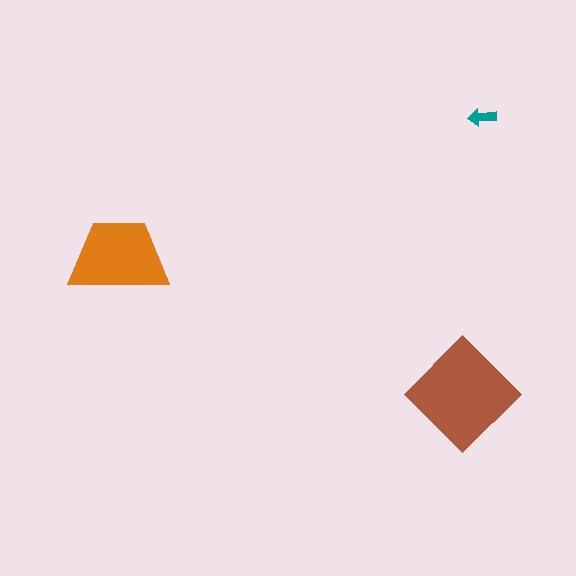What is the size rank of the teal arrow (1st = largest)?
3rd.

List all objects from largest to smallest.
The brown diamond, the orange trapezoid, the teal arrow.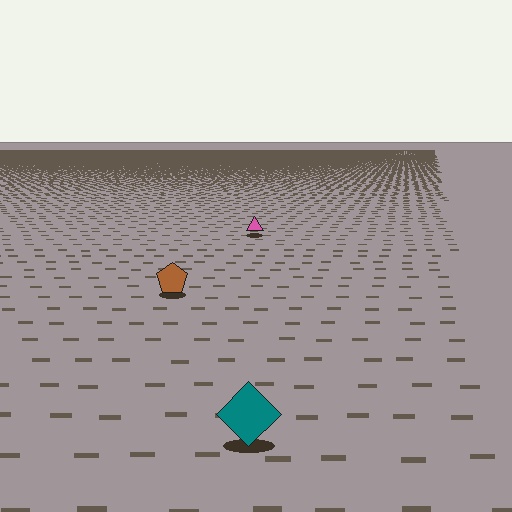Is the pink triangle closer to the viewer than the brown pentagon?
No. The brown pentagon is closer — you can tell from the texture gradient: the ground texture is coarser near it.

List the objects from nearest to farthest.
From nearest to farthest: the teal diamond, the brown pentagon, the pink triangle.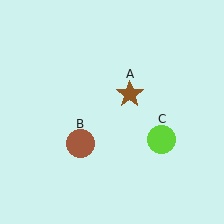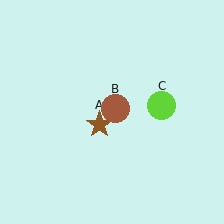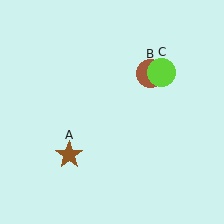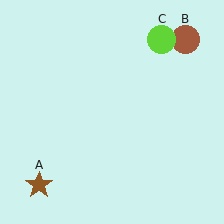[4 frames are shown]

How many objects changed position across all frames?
3 objects changed position: brown star (object A), brown circle (object B), lime circle (object C).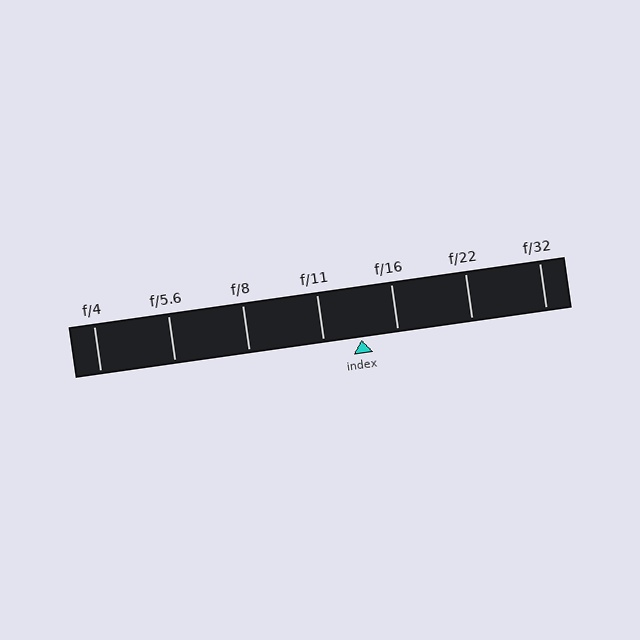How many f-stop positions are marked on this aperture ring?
There are 7 f-stop positions marked.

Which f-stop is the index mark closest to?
The index mark is closest to f/16.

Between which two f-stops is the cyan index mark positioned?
The index mark is between f/11 and f/16.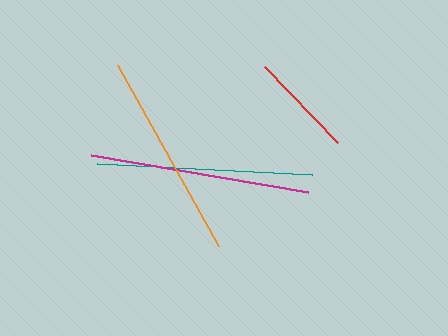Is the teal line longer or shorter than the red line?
The teal line is longer than the red line.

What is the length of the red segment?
The red segment is approximately 105 pixels long.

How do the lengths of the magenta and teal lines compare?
The magenta and teal lines are approximately the same length.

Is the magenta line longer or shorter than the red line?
The magenta line is longer than the red line.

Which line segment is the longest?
The magenta line is the longest at approximately 220 pixels.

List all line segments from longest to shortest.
From longest to shortest: magenta, teal, orange, red.